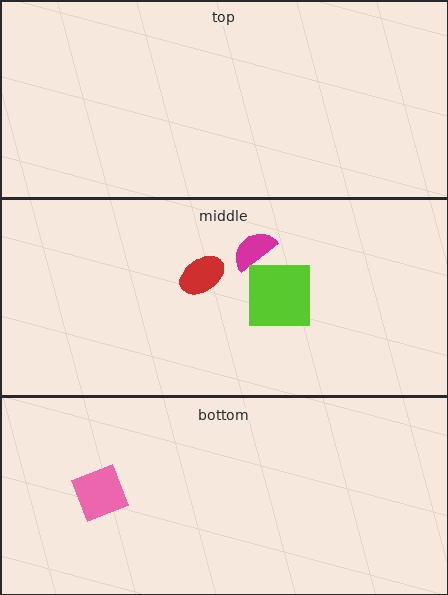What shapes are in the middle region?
The magenta semicircle, the red ellipse, the lime square.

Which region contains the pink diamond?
The bottom region.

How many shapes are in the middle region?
3.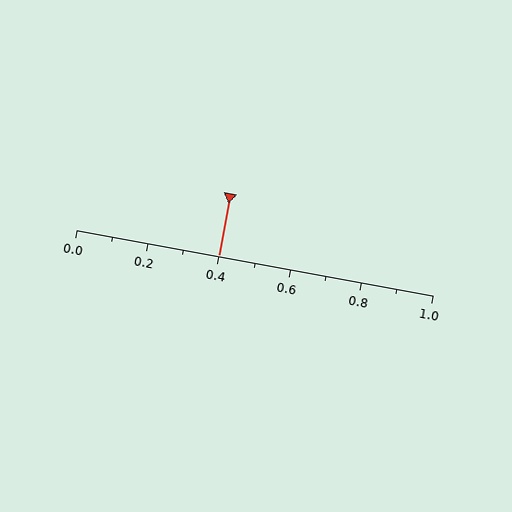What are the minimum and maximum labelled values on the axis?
The axis runs from 0.0 to 1.0.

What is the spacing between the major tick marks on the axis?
The major ticks are spaced 0.2 apart.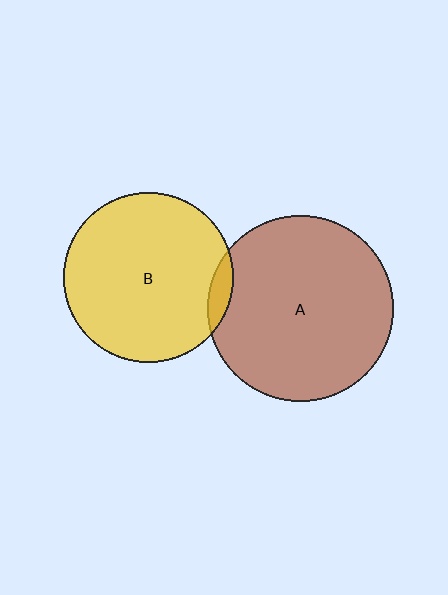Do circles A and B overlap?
Yes.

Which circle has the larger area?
Circle A (brown).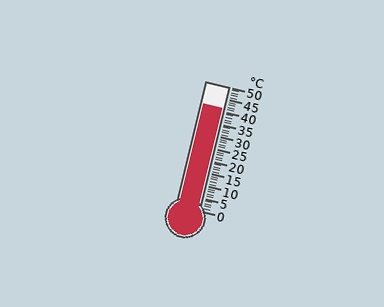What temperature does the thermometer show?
The thermometer shows approximately 41°C.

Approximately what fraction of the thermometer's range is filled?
The thermometer is filled to approximately 80% of its range.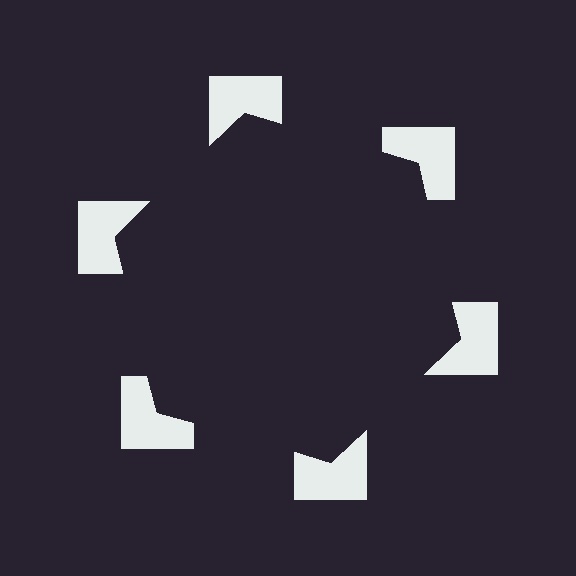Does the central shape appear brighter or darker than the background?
It typically appears slightly darker than the background, even though no actual brightness change is drawn.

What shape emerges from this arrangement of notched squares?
An illusory hexagon — its edges are inferred from the aligned wedge cuts in the notched squares, not physically drawn.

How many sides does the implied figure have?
6 sides.